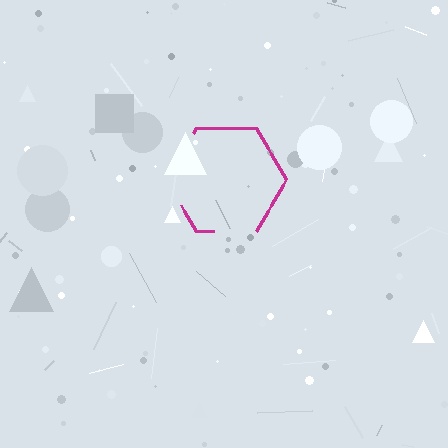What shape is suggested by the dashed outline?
The dashed outline suggests a hexagon.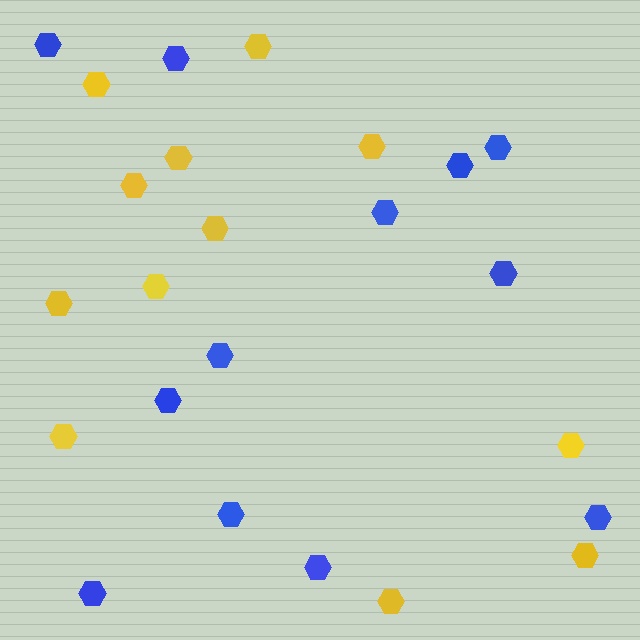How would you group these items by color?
There are 2 groups: one group of blue hexagons (12) and one group of yellow hexagons (12).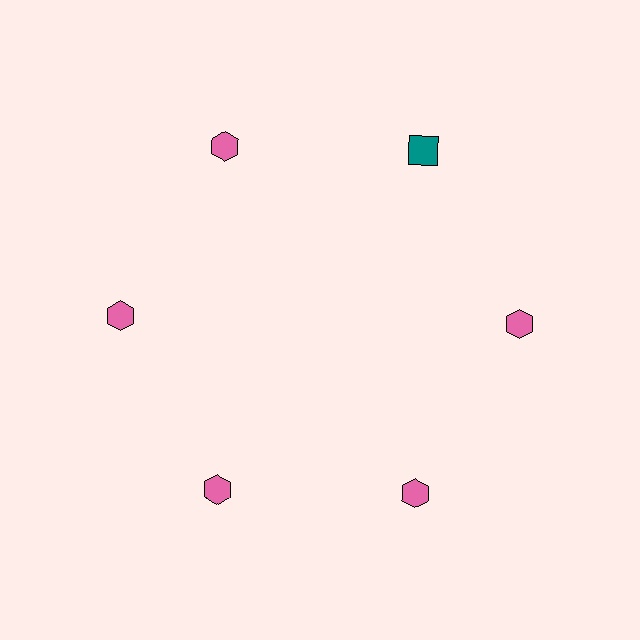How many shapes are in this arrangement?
There are 6 shapes arranged in a ring pattern.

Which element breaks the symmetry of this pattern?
The teal square at roughly the 1 o'clock position breaks the symmetry. All other shapes are pink hexagons.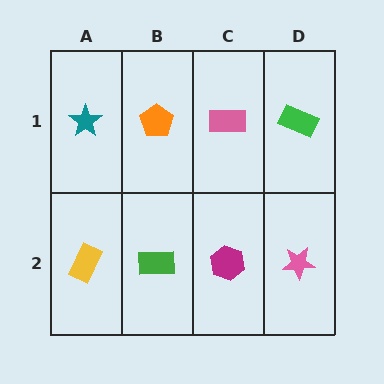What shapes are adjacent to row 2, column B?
An orange pentagon (row 1, column B), a yellow rectangle (row 2, column A), a magenta hexagon (row 2, column C).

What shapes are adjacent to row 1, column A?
A yellow rectangle (row 2, column A), an orange pentagon (row 1, column B).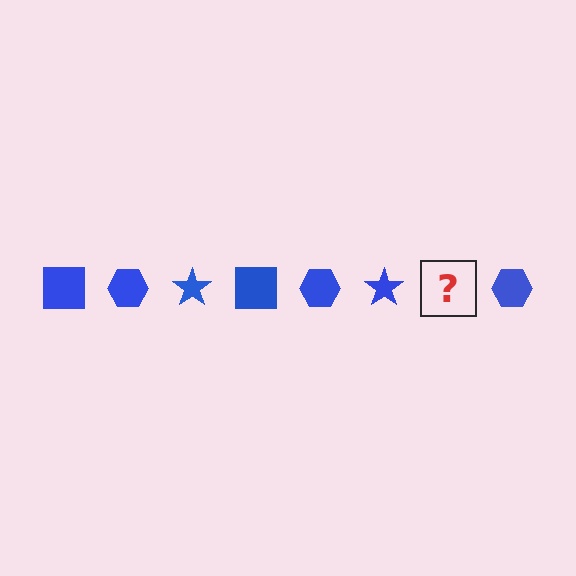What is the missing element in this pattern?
The missing element is a blue square.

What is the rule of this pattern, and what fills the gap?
The rule is that the pattern cycles through square, hexagon, star shapes in blue. The gap should be filled with a blue square.